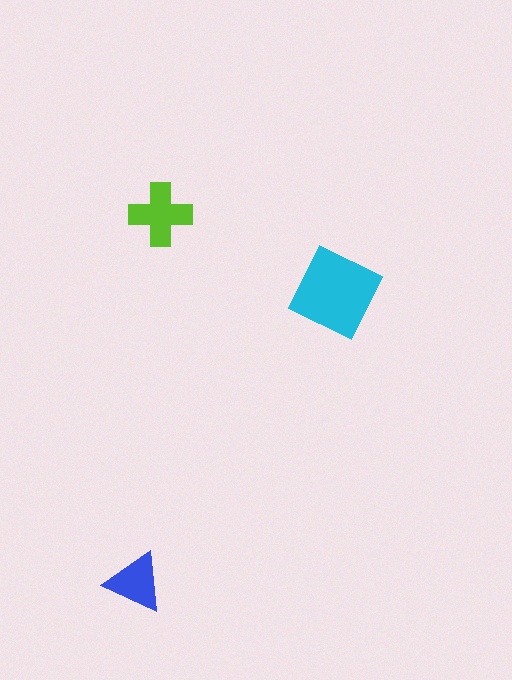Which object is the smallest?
The blue triangle.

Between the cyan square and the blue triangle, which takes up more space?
The cyan square.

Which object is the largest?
The cyan square.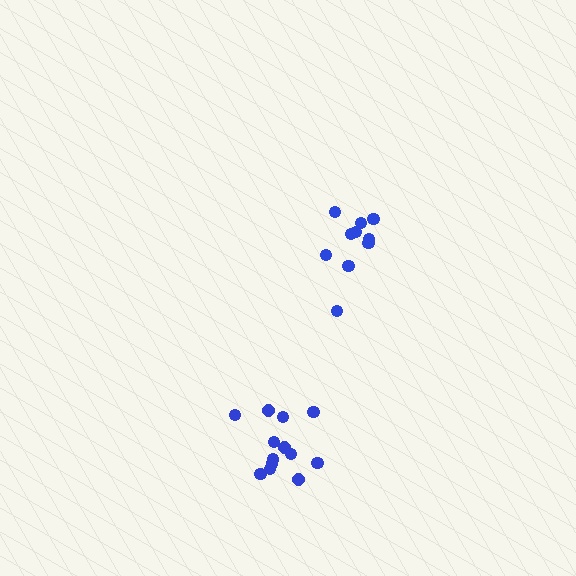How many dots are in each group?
Group 1: 10 dots, Group 2: 13 dots (23 total).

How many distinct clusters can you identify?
There are 2 distinct clusters.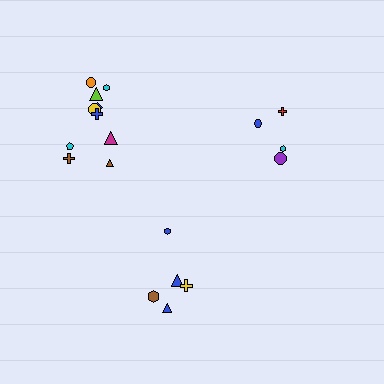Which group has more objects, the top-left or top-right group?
The top-left group.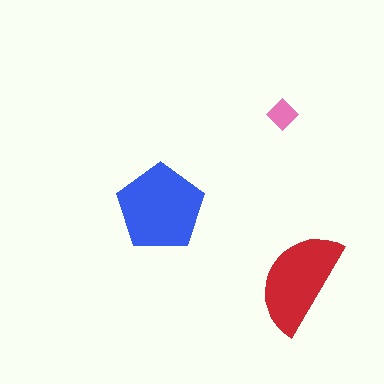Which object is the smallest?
The pink diamond.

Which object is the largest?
The blue pentagon.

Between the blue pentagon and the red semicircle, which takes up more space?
The blue pentagon.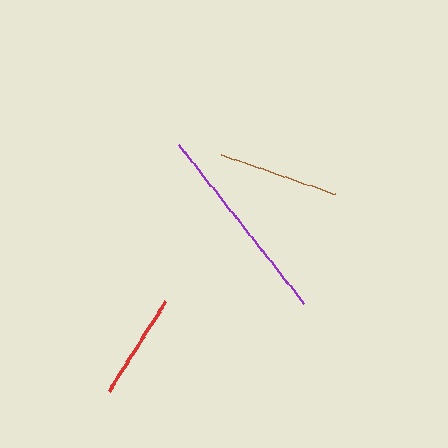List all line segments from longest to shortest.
From longest to shortest: purple, brown, red.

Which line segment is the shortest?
The red line is the shortest at approximately 106 pixels.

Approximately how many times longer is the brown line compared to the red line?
The brown line is approximately 1.1 times the length of the red line.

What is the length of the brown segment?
The brown segment is approximately 120 pixels long.